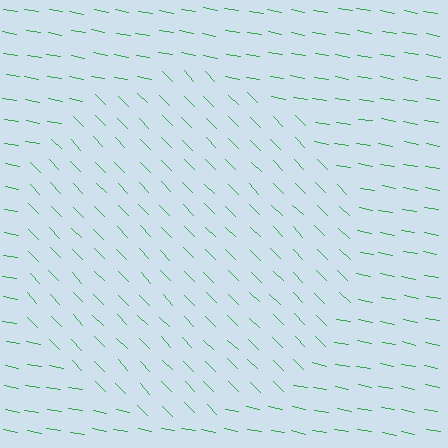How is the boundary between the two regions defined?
The boundary is defined purely by a change in line orientation (approximately 35 degrees difference). All lines are the same color and thickness.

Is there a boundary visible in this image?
Yes, there is a texture boundary formed by a change in line orientation.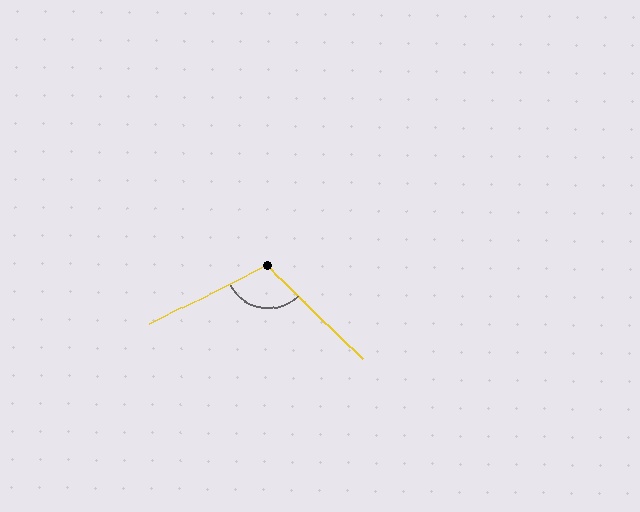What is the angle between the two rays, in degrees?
Approximately 109 degrees.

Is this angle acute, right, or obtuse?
It is obtuse.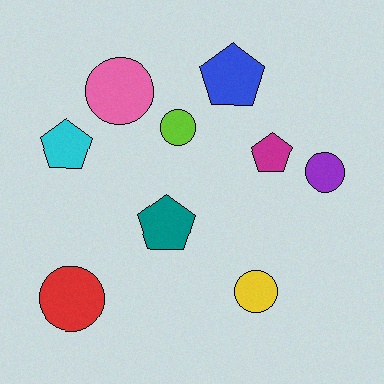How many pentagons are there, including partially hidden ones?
There are 4 pentagons.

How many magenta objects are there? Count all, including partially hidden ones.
There is 1 magenta object.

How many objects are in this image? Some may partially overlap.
There are 9 objects.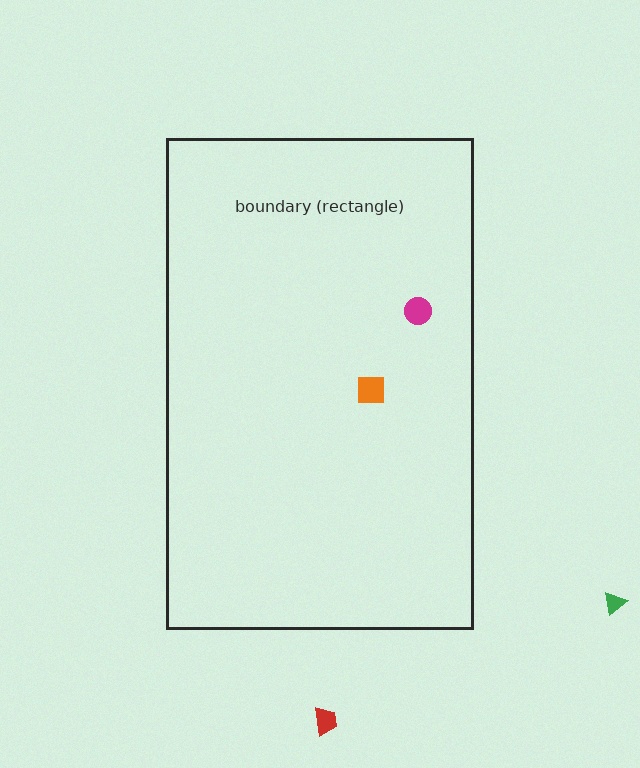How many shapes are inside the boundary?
2 inside, 2 outside.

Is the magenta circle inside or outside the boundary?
Inside.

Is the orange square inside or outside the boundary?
Inside.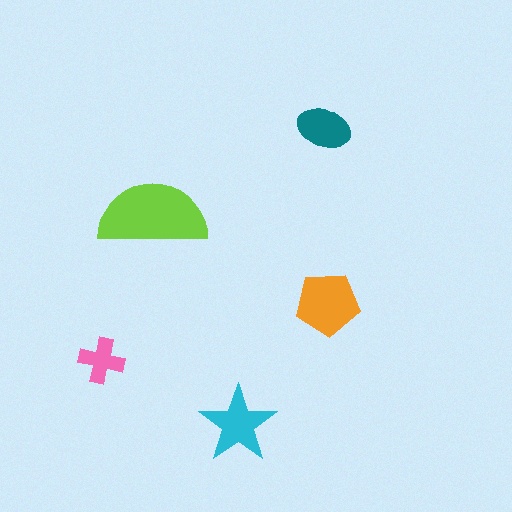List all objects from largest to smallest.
The lime semicircle, the orange pentagon, the cyan star, the teal ellipse, the pink cross.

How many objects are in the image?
There are 5 objects in the image.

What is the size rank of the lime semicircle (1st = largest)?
1st.